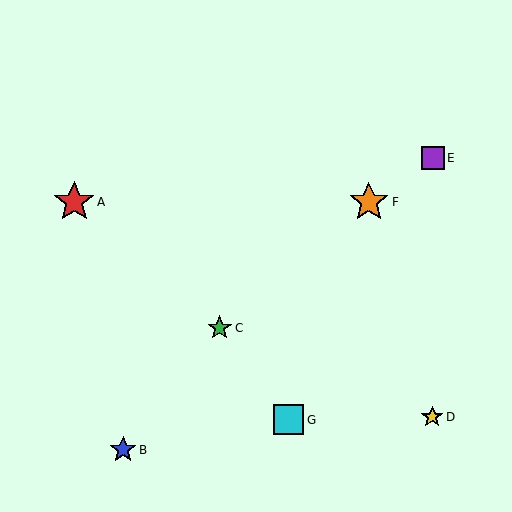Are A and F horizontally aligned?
Yes, both are at y≈202.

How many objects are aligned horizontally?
2 objects (A, F) are aligned horizontally.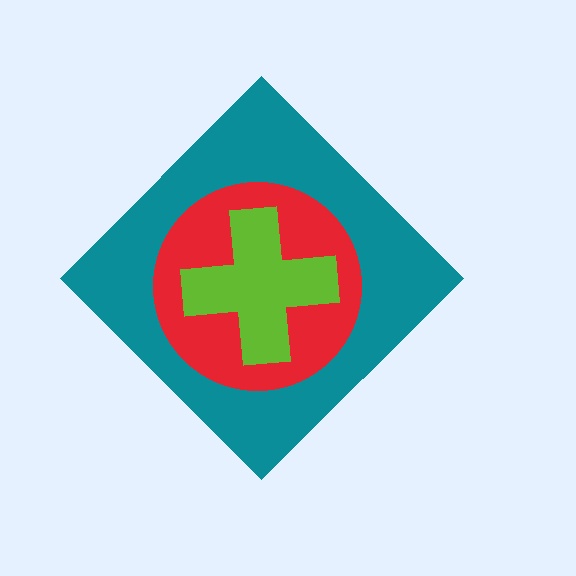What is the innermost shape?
The lime cross.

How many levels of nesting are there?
3.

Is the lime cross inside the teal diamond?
Yes.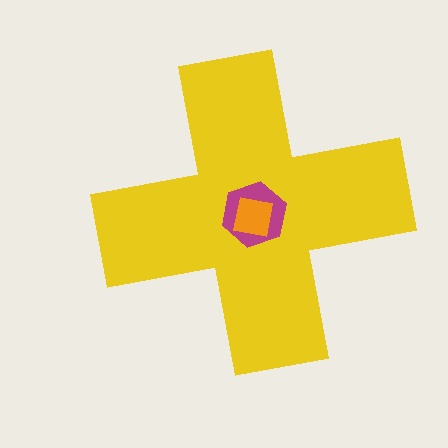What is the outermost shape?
The yellow cross.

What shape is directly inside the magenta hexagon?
The orange square.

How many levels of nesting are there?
3.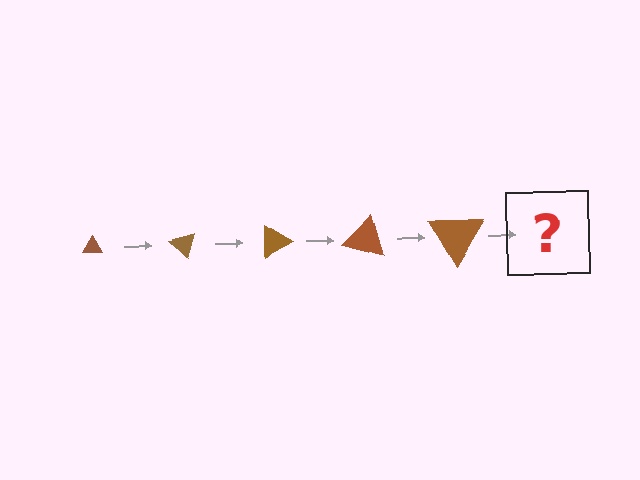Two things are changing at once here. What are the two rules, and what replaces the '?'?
The two rules are that the triangle grows larger each step and it rotates 45 degrees each step. The '?' should be a triangle, larger than the previous one and rotated 225 degrees from the start.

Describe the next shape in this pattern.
It should be a triangle, larger than the previous one and rotated 225 degrees from the start.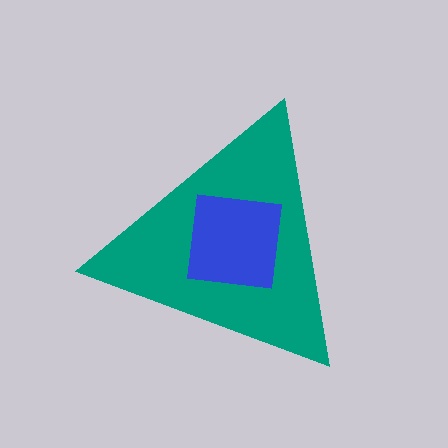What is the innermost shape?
The blue square.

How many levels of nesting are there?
2.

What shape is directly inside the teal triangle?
The blue square.